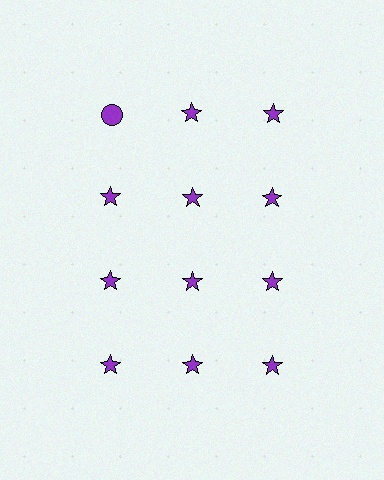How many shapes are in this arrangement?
There are 12 shapes arranged in a grid pattern.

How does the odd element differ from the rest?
It has a different shape: circle instead of star.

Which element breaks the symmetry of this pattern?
The purple circle in the top row, leftmost column breaks the symmetry. All other shapes are purple stars.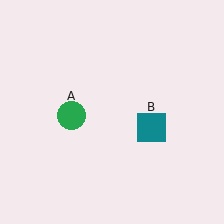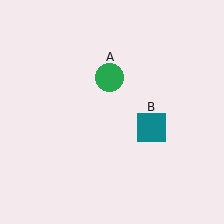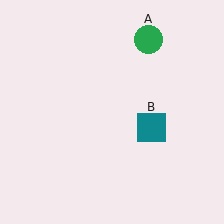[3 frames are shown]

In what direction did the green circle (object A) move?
The green circle (object A) moved up and to the right.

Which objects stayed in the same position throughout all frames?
Teal square (object B) remained stationary.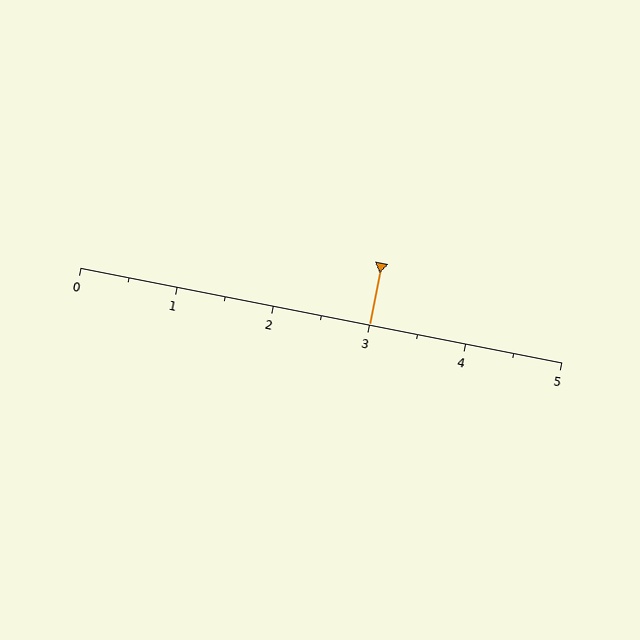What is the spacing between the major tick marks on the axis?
The major ticks are spaced 1 apart.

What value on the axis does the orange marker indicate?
The marker indicates approximately 3.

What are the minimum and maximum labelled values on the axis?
The axis runs from 0 to 5.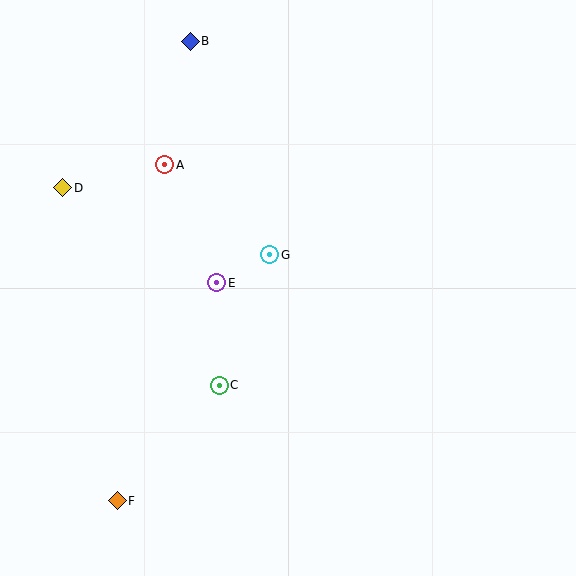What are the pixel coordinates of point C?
Point C is at (219, 385).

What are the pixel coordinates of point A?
Point A is at (165, 165).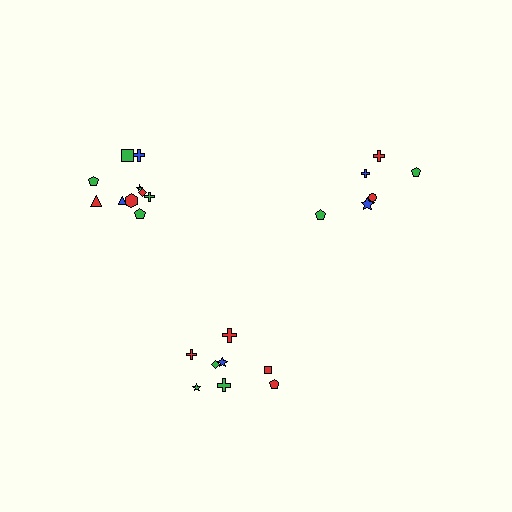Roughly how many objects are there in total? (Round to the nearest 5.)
Roughly 25 objects in total.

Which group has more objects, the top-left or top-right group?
The top-left group.